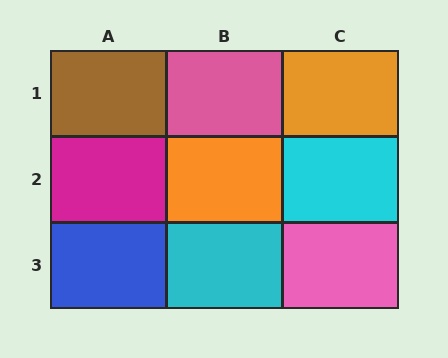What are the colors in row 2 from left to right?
Magenta, orange, cyan.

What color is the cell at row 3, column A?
Blue.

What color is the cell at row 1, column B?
Pink.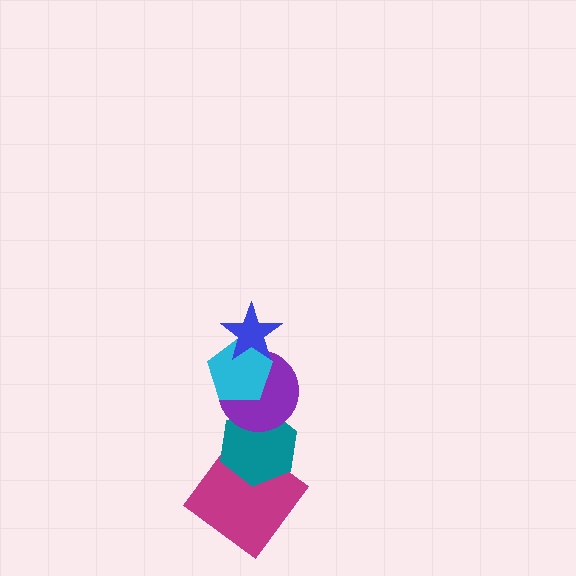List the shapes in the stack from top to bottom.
From top to bottom: the blue star, the cyan pentagon, the purple circle, the teal hexagon, the magenta diamond.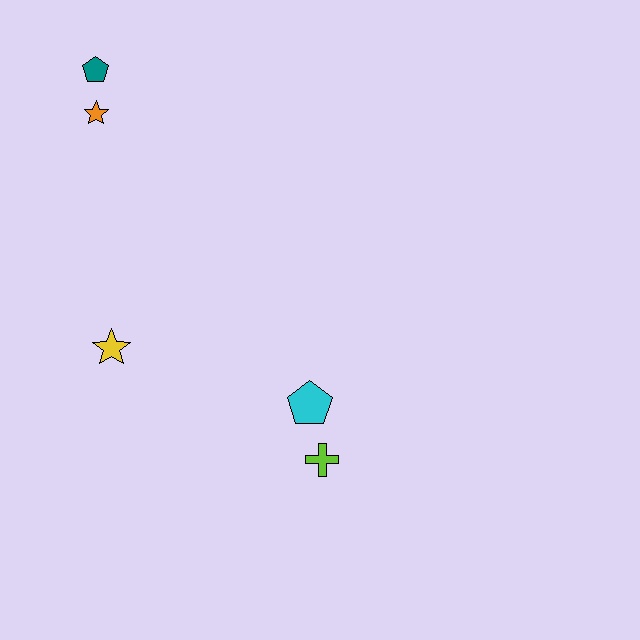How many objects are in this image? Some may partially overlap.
There are 5 objects.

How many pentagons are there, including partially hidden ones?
There are 2 pentagons.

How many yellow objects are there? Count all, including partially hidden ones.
There is 1 yellow object.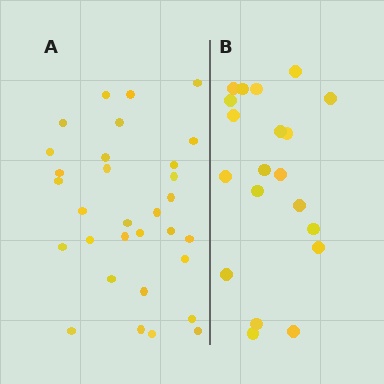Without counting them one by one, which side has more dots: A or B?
Region A (the left region) has more dots.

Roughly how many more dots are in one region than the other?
Region A has roughly 12 or so more dots than region B.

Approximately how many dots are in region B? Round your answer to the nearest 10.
About 20 dots.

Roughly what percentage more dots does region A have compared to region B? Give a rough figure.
About 55% more.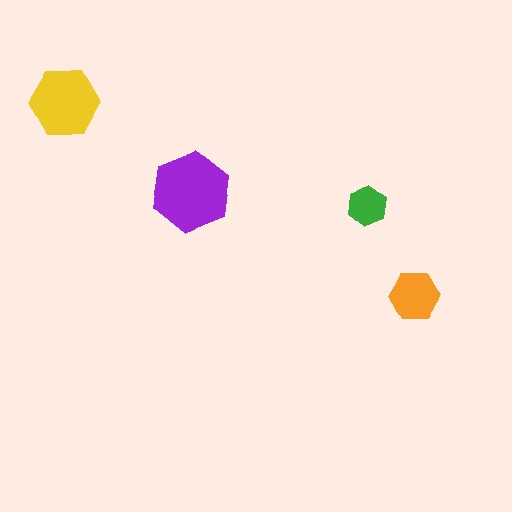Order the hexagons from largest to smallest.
the purple one, the yellow one, the orange one, the green one.